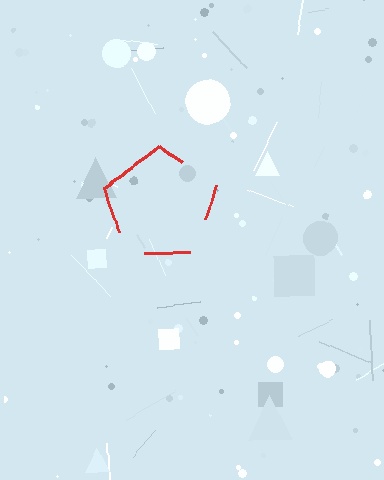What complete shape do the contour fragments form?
The contour fragments form a pentagon.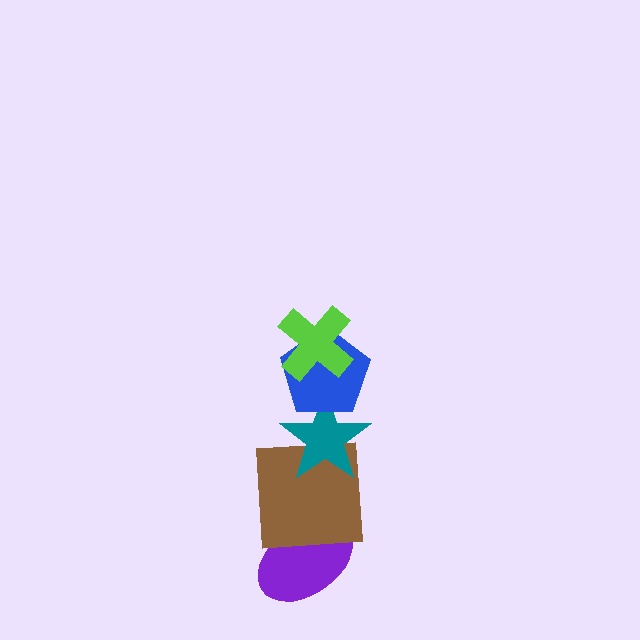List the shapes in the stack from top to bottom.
From top to bottom: the lime cross, the blue pentagon, the teal star, the brown square, the purple ellipse.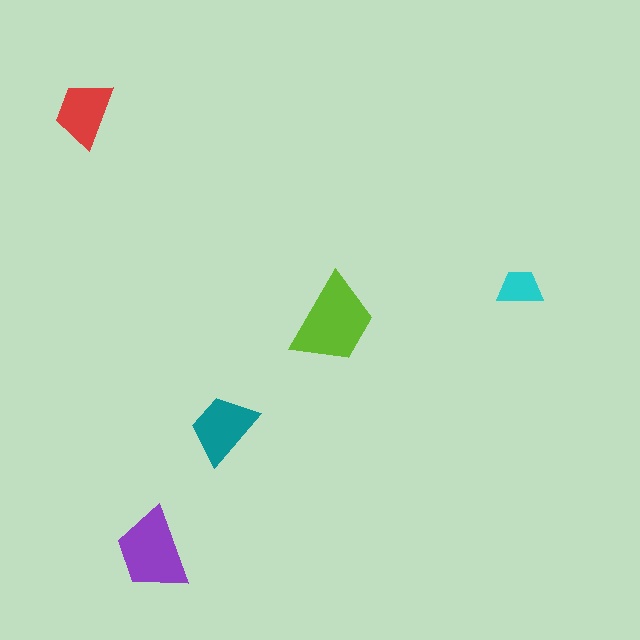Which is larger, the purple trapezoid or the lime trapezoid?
The lime one.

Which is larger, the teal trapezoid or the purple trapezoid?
The purple one.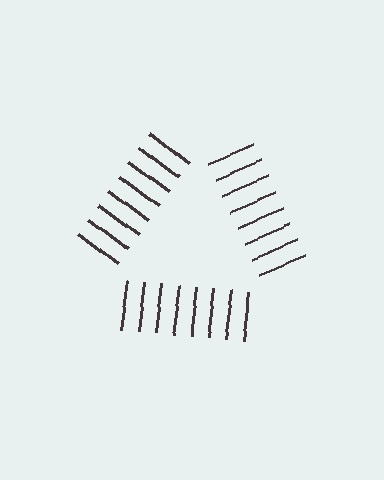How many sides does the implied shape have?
3 sides — the line-ends trace a triangle.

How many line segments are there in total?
24 — 8 along each of the 3 edges.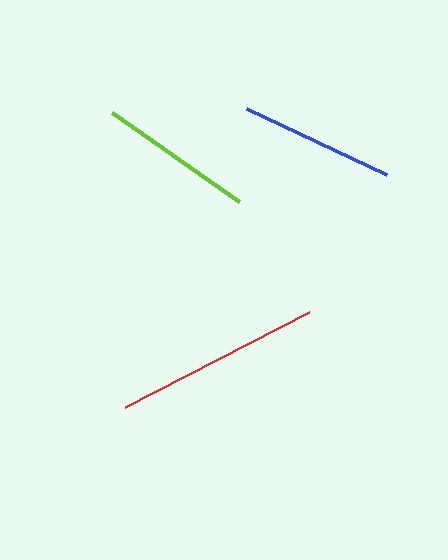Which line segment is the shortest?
The blue line is the shortest at approximately 154 pixels.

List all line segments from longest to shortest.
From longest to shortest: red, lime, blue.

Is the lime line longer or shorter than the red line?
The red line is longer than the lime line.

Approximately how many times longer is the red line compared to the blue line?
The red line is approximately 1.3 times the length of the blue line.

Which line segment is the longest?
The red line is the longest at approximately 207 pixels.